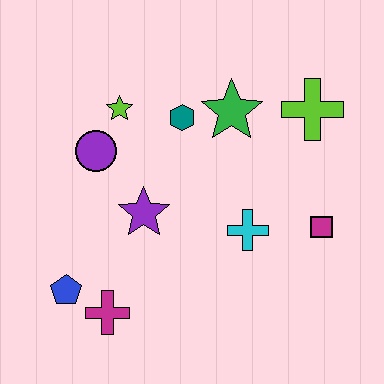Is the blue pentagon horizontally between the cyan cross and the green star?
No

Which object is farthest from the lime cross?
The blue pentagon is farthest from the lime cross.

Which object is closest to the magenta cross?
The blue pentagon is closest to the magenta cross.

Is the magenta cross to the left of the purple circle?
No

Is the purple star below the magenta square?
No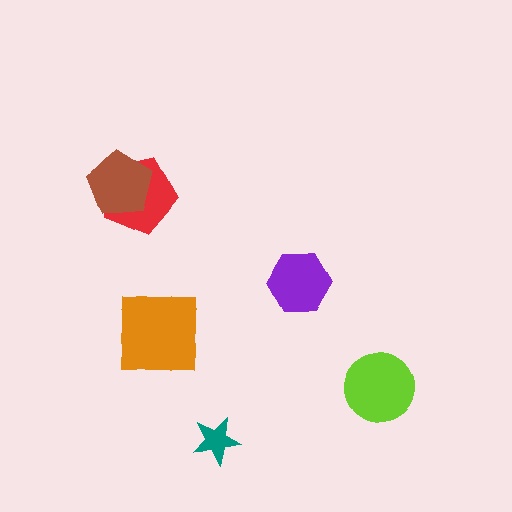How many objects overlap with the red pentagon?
1 object overlaps with the red pentagon.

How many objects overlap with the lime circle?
0 objects overlap with the lime circle.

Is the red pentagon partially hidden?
Yes, it is partially covered by another shape.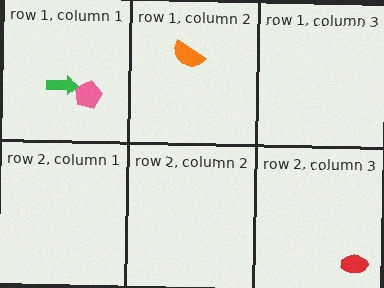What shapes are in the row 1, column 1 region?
The pink pentagon, the green arrow.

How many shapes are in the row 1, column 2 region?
1.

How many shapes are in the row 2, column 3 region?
1.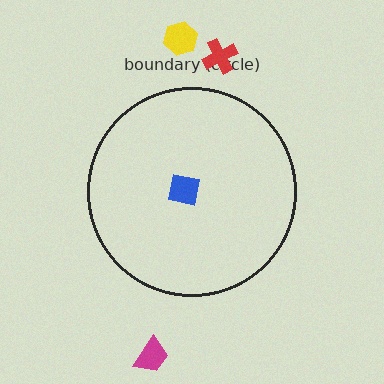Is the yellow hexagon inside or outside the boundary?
Outside.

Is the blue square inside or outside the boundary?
Inside.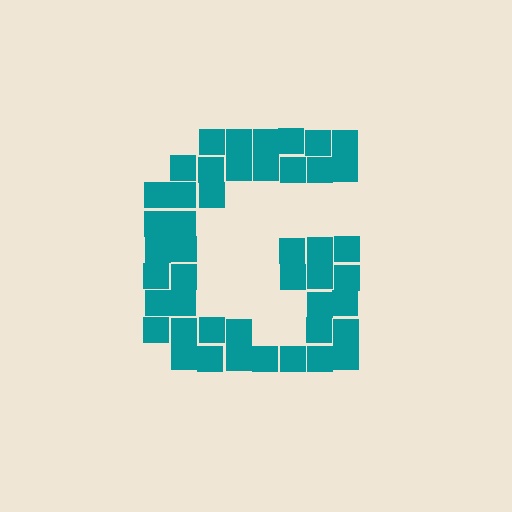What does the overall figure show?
The overall figure shows the letter G.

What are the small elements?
The small elements are squares.